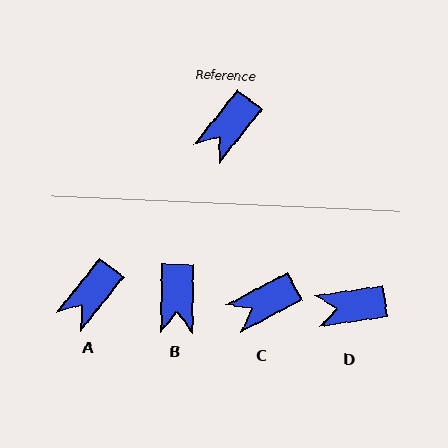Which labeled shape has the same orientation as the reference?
A.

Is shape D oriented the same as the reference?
No, it is off by about 44 degrees.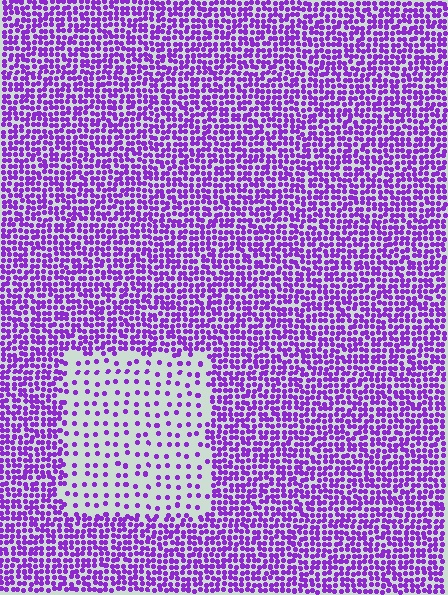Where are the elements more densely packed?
The elements are more densely packed outside the rectangle boundary.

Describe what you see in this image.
The image contains small purple elements arranged at two different densities. A rectangle-shaped region is visible where the elements are less densely packed than the surrounding area.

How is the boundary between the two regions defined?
The boundary is defined by a change in element density (approximately 3.0x ratio). All elements are the same color, size, and shape.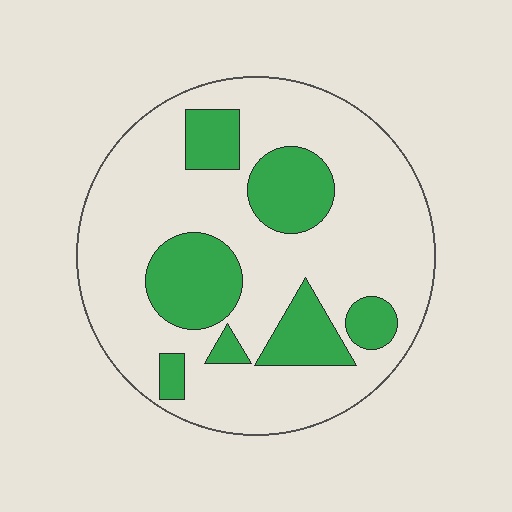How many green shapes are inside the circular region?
7.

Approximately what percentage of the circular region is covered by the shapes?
Approximately 25%.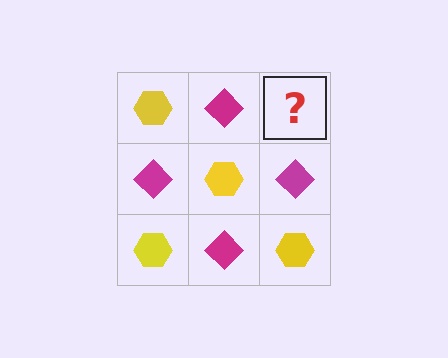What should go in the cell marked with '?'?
The missing cell should contain a yellow hexagon.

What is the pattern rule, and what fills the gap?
The rule is that it alternates yellow hexagon and magenta diamond in a checkerboard pattern. The gap should be filled with a yellow hexagon.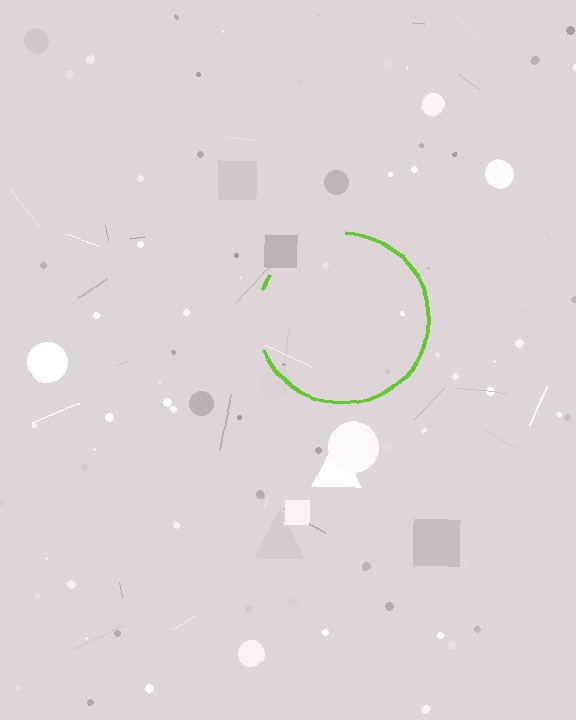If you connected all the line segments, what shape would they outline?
They would outline a circle.